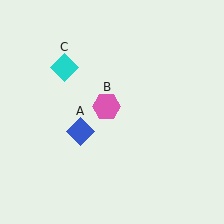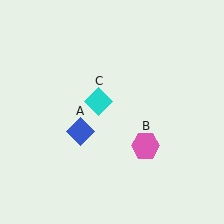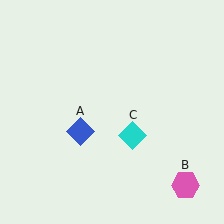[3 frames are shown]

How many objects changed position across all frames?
2 objects changed position: pink hexagon (object B), cyan diamond (object C).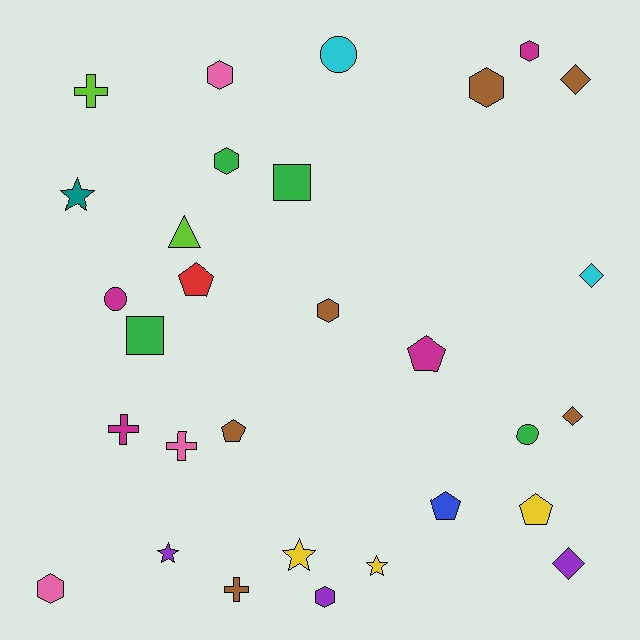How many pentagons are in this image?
There are 5 pentagons.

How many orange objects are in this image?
There are no orange objects.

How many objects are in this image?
There are 30 objects.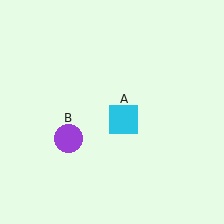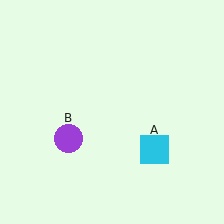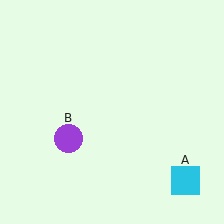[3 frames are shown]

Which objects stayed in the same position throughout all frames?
Purple circle (object B) remained stationary.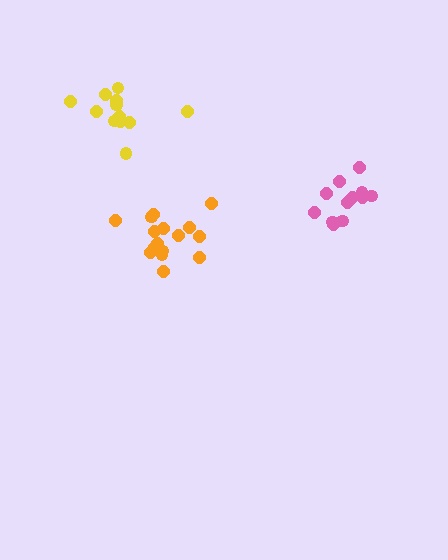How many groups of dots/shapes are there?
There are 3 groups.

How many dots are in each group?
Group 1: 16 dots, Group 2: 12 dots, Group 3: 12 dots (40 total).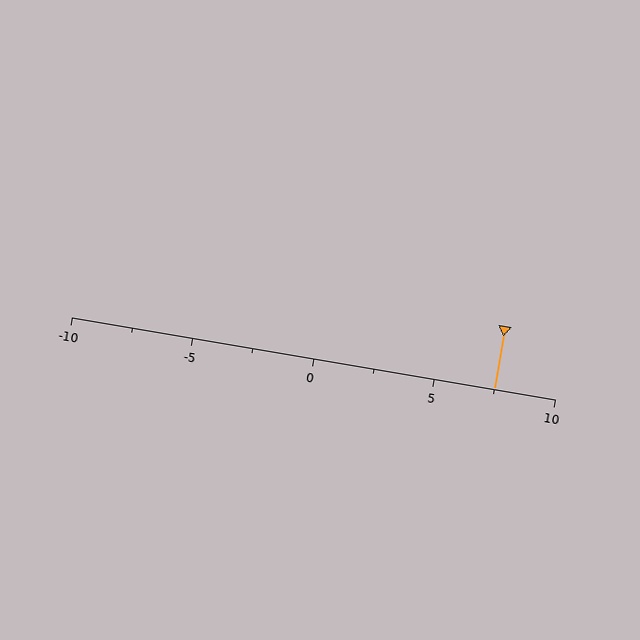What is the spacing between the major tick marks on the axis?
The major ticks are spaced 5 apart.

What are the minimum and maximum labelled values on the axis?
The axis runs from -10 to 10.